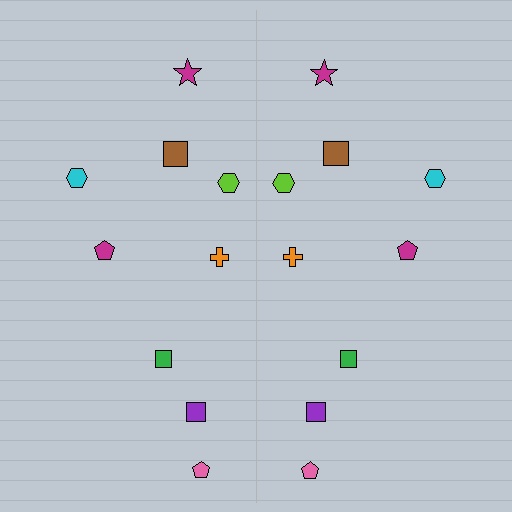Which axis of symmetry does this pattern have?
The pattern has a vertical axis of symmetry running through the center of the image.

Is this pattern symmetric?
Yes, this pattern has bilateral (reflection) symmetry.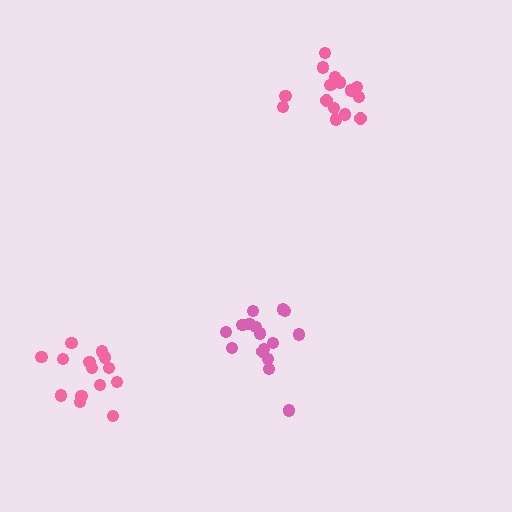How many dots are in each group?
Group 1: 16 dots, Group 2: 16 dots, Group 3: 14 dots (46 total).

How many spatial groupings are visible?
There are 3 spatial groupings.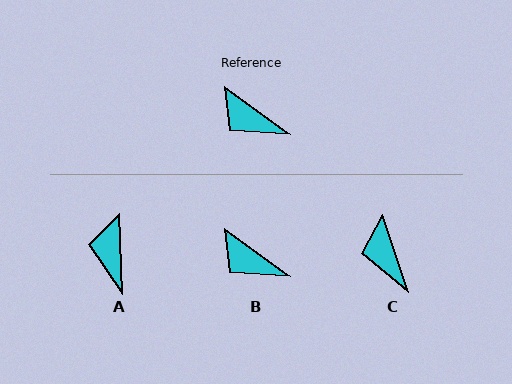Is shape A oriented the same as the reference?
No, it is off by about 52 degrees.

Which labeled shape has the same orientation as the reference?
B.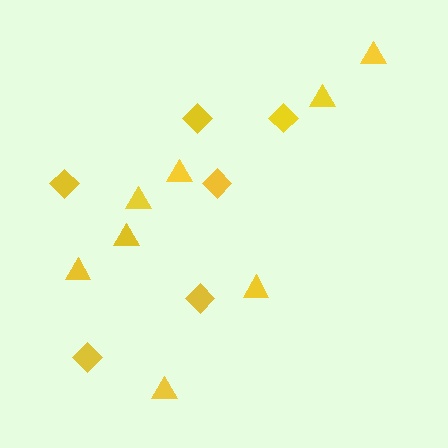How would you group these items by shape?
There are 2 groups: one group of diamonds (6) and one group of triangles (8).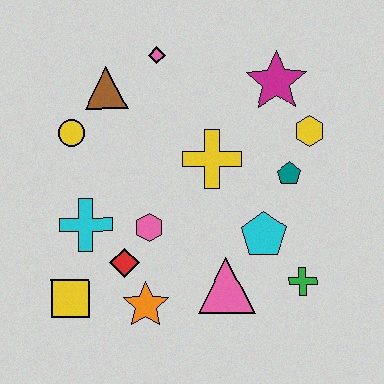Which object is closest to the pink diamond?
The brown triangle is closest to the pink diamond.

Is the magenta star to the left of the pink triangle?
No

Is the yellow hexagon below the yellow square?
No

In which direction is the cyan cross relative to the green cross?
The cyan cross is to the left of the green cross.